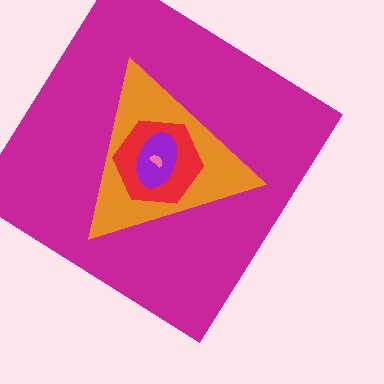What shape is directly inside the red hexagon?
The purple ellipse.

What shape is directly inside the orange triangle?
The red hexagon.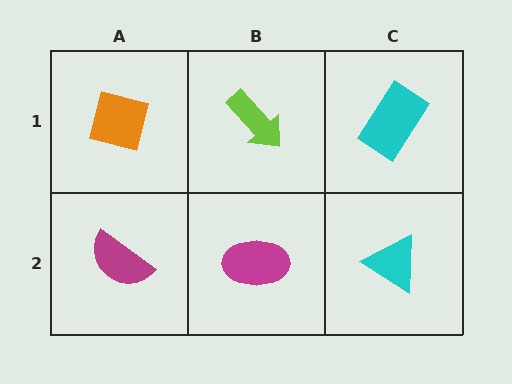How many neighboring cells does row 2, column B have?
3.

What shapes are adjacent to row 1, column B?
A magenta ellipse (row 2, column B), an orange square (row 1, column A), a cyan rectangle (row 1, column C).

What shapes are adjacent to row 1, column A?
A magenta semicircle (row 2, column A), a lime arrow (row 1, column B).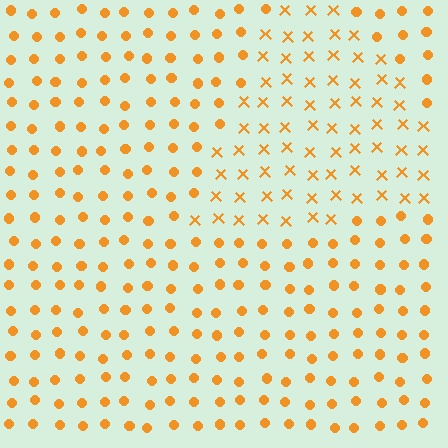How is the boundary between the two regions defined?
The boundary is defined by a change in element shape: X marks inside vs. circles outside. All elements share the same color and spacing.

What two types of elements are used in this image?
The image uses X marks inside the triangle region and circles outside it.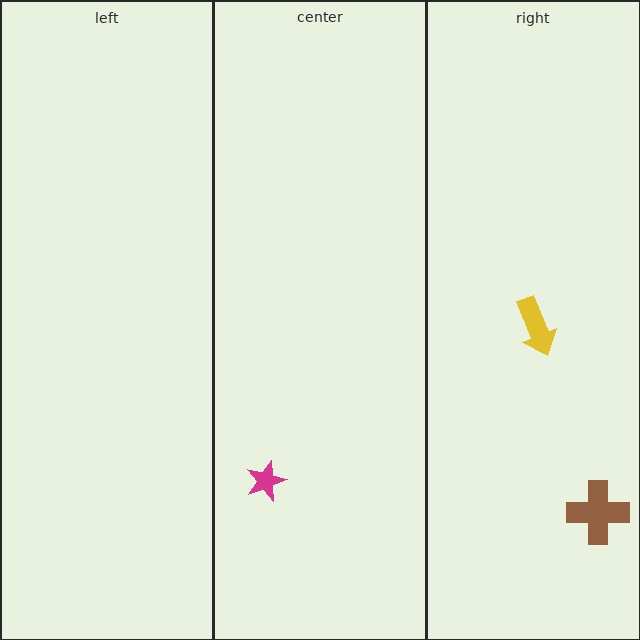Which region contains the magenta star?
The center region.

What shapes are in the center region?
The magenta star.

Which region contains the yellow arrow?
The right region.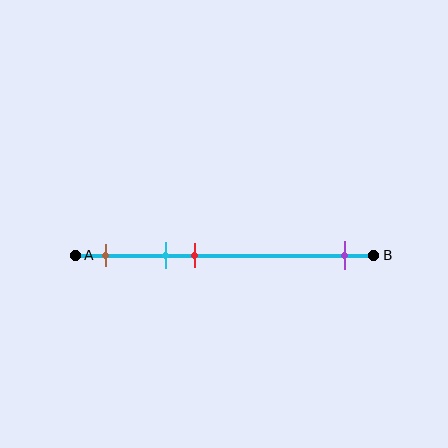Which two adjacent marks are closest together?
The cyan and red marks are the closest adjacent pair.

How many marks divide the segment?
There are 4 marks dividing the segment.